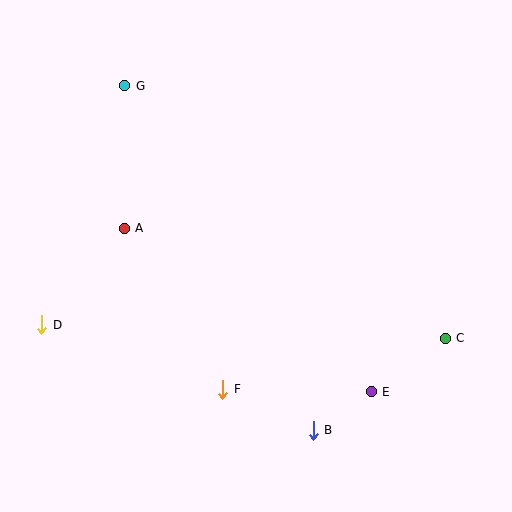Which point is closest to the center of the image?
Point A at (124, 228) is closest to the center.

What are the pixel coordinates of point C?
Point C is at (445, 338).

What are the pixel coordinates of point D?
Point D is at (42, 325).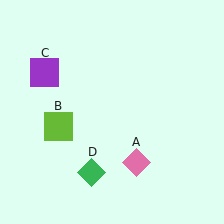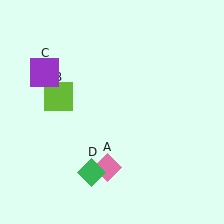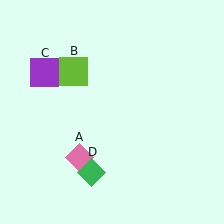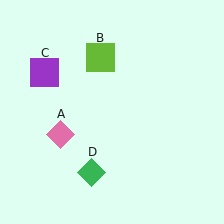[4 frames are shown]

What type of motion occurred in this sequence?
The pink diamond (object A), lime square (object B) rotated clockwise around the center of the scene.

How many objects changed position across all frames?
2 objects changed position: pink diamond (object A), lime square (object B).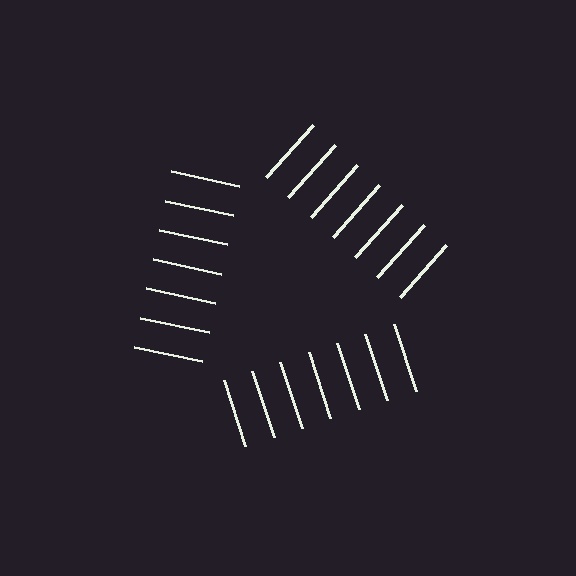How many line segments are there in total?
21 — 7 along each of the 3 edges.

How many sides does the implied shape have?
3 sides — the line-ends trace a triangle.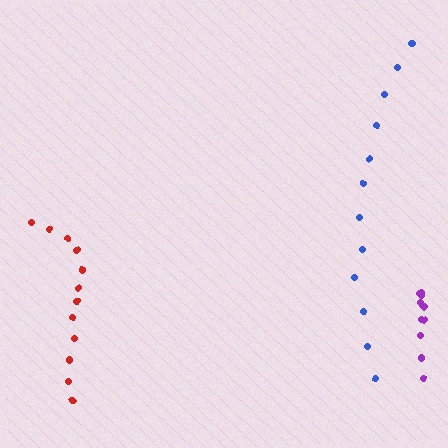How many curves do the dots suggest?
There are 3 distinct paths.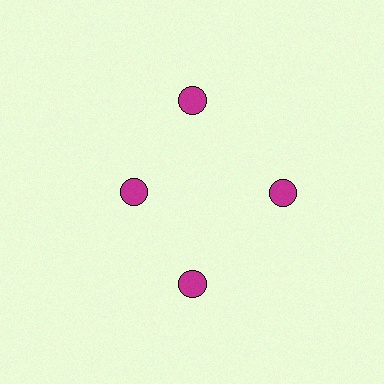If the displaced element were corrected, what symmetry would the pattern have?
It would have 4-fold rotational symmetry — the pattern would map onto itself every 90 degrees.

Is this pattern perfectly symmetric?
No. The 4 magenta circles are arranged in a ring, but one element near the 9 o'clock position is pulled inward toward the center, breaking the 4-fold rotational symmetry.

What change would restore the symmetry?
The symmetry would be restored by moving it outward, back onto the ring so that all 4 circles sit at equal angles and equal distance from the center.